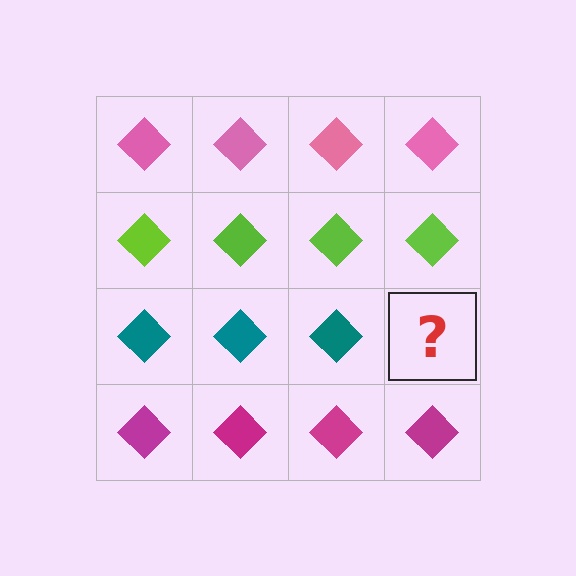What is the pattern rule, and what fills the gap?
The rule is that each row has a consistent color. The gap should be filled with a teal diamond.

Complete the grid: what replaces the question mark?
The question mark should be replaced with a teal diamond.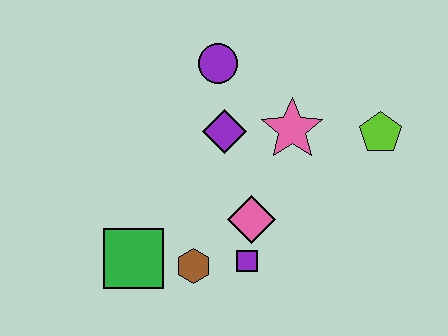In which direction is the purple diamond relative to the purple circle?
The purple diamond is below the purple circle.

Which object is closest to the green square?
The brown hexagon is closest to the green square.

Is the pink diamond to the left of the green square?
No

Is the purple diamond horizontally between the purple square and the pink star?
No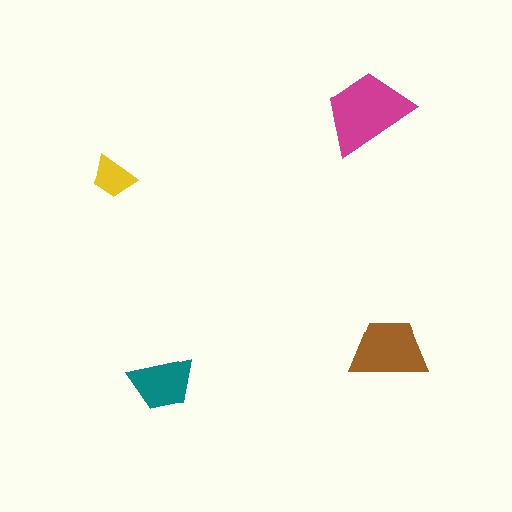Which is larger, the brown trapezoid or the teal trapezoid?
The brown one.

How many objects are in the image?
There are 4 objects in the image.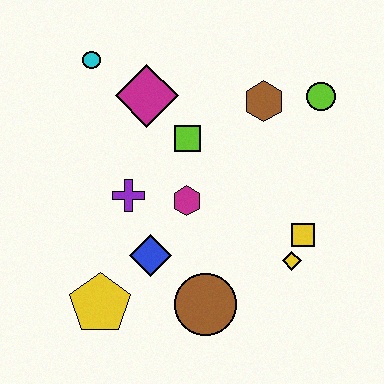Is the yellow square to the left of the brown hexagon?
No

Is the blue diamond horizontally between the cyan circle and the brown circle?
Yes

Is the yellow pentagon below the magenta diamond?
Yes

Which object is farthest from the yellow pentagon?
The lime circle is farthest from the yellow pentagon.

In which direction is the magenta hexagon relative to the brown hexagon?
The magenta hexagon is below the brown hexagon.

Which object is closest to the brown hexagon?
The lime circle is closest to the brown hexagon.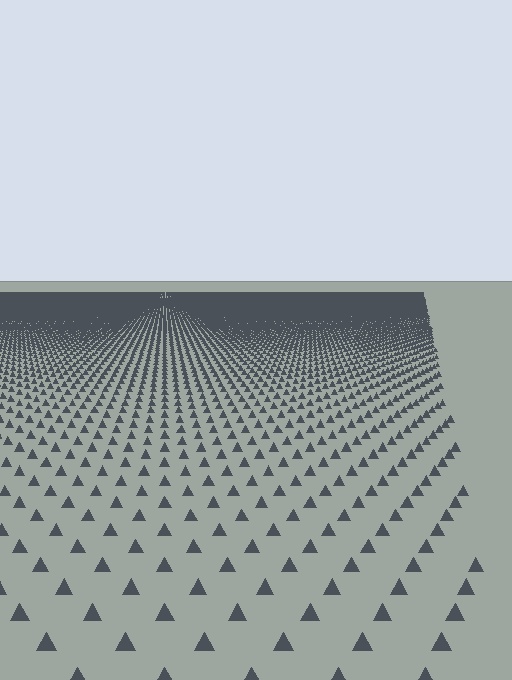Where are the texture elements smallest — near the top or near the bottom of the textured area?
Near the top.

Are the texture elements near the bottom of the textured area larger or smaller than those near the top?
Larger. Near the bottom, elements are closer to the viewer and appear at a bigger on-screen size.